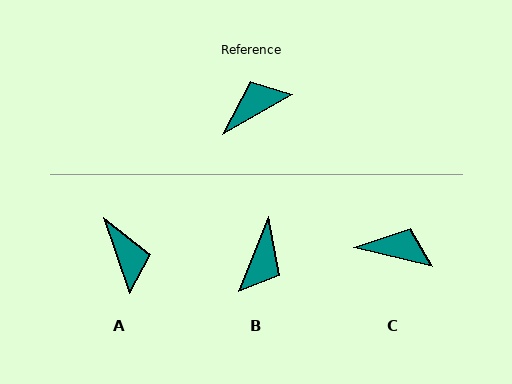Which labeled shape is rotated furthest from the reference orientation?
B, about 141 degrees away.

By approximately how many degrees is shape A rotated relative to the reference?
Approximately 101 degrees clockwise.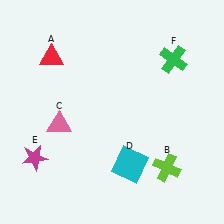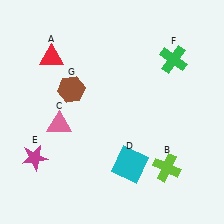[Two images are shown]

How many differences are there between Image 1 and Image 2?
There is 1 difference between the two images.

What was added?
A brown hexagon (G) was added in Image 2.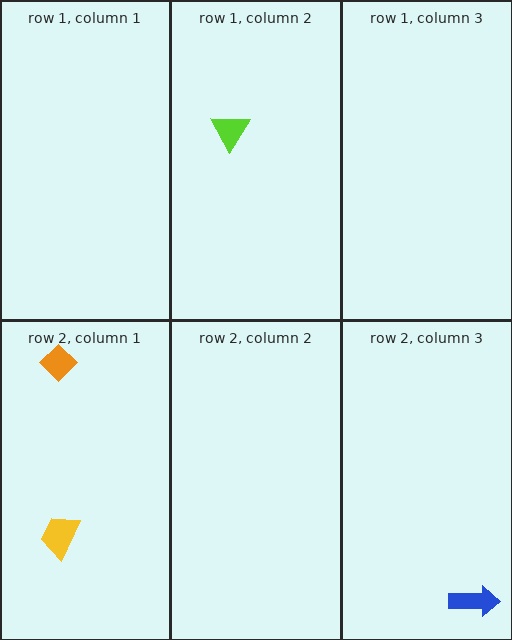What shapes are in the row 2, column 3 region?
The blue arrow.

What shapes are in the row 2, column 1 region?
The yellow trapezoid, the orange diamond.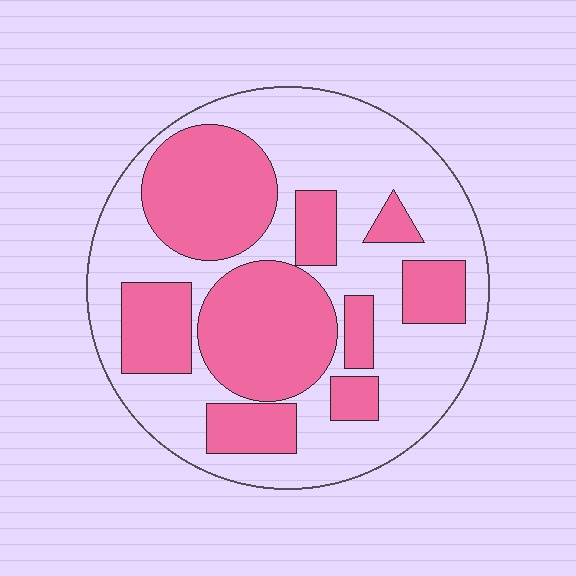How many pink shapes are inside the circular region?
9.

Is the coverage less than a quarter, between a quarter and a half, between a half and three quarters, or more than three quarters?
Between a quarter and a half.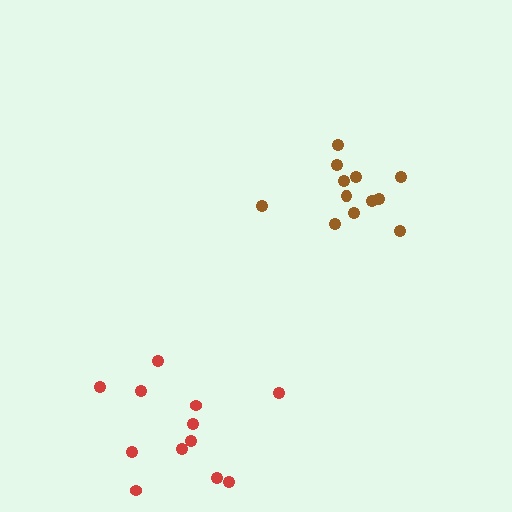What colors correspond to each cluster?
The clusters are colored: brown, red.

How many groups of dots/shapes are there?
There are 2 groups.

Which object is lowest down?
The red cluster is bottommost.